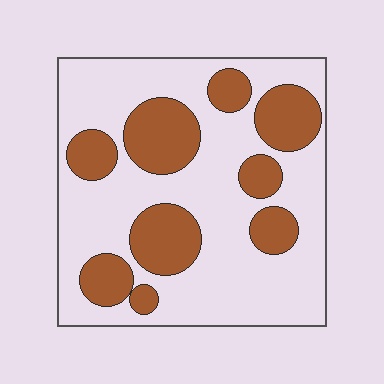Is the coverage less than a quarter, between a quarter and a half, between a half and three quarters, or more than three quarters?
Between a quarter and a half.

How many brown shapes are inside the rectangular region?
9.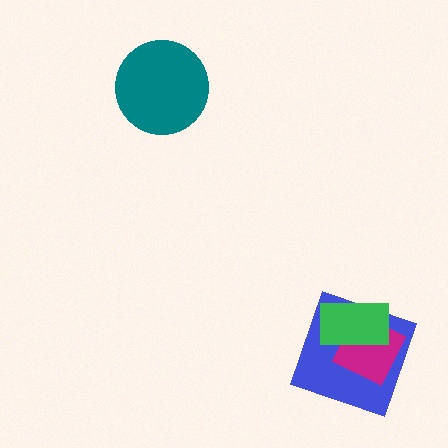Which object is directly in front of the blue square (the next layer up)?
The magenta diamond is directly in front of the blue square.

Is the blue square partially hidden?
Yes, it is partially covered by another shape.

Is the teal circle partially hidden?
No, no other shape covers it.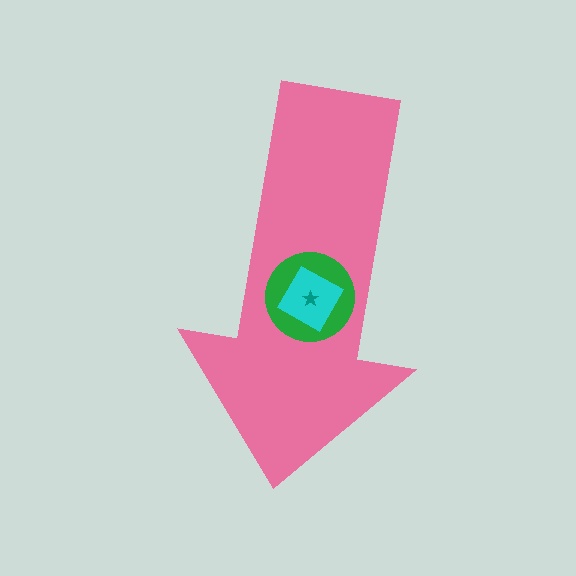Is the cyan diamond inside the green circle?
Yes.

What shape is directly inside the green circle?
The cyan diamond.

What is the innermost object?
The teal star.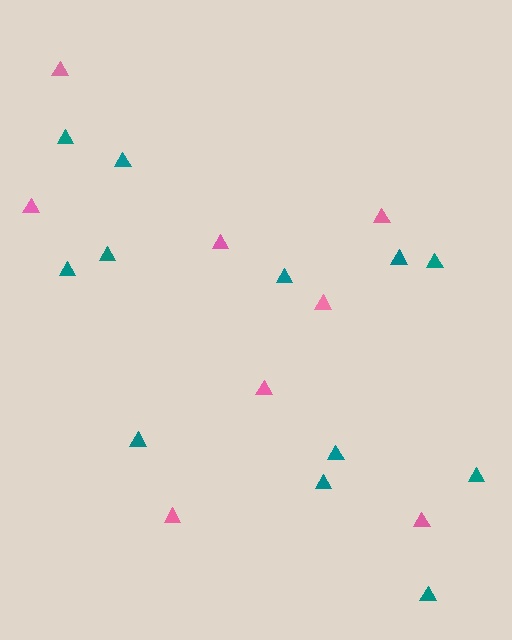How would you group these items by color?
There are 2 groups: one group of teal triangles (12) and one group of pink triangles (8).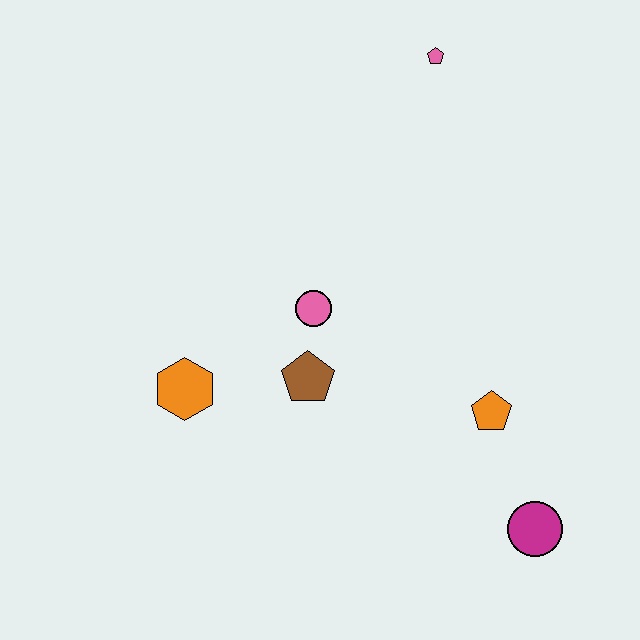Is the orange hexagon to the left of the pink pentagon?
Yes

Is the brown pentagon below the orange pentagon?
No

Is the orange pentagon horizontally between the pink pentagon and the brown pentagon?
No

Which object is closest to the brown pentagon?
The pink circle is closest to the brown pentagon.